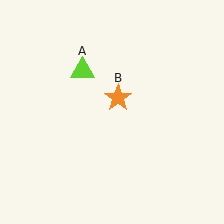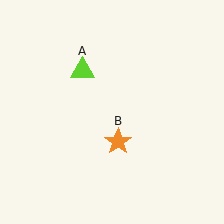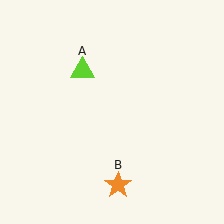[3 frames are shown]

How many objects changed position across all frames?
1 object changed position: orange star (object B).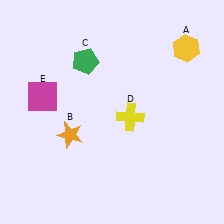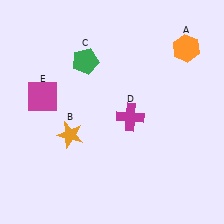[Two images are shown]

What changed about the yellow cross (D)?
In Image 1, D is yellow. In Image 2, it changed to magenta.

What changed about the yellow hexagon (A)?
In Image 1, A is yellow. In Image 2, it changed to orange.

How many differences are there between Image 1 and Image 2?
There are 2 differences between the two images.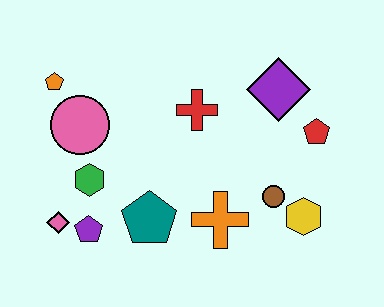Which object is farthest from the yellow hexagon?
The orange pentagon is farthest from the yellow hexagon.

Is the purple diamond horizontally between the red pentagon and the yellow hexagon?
No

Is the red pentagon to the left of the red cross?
No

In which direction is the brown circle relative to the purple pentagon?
The brown circle is to the right of the purple pentagon.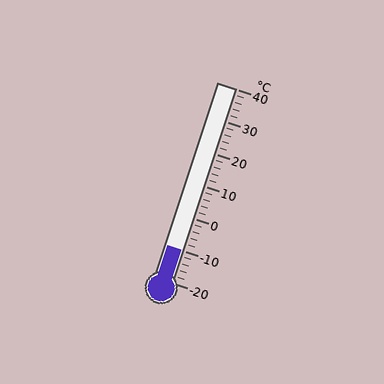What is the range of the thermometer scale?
The thermometer scale ranges from -20°C to 40°C.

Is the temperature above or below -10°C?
The temperature is at -10°C.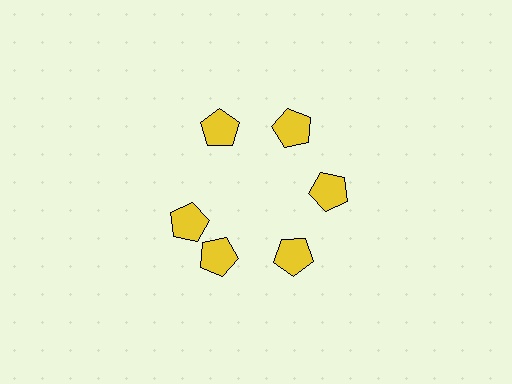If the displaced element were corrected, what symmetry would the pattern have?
It would have 6-fold rotational symmetry — the pattern would map onto itself every 60 degrees.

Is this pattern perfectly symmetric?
No. The 6 yellow pentagons are arranged in a ring, but one element near the 9 o'clock position is rotated out of alignment along the ring, breaking the 6-fold rotational symmetry.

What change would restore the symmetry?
The symmetry would be restored by rotating it back into even spacing with its neighbors so that all 6 pentagons sit at equal angles and equal distance from the center.